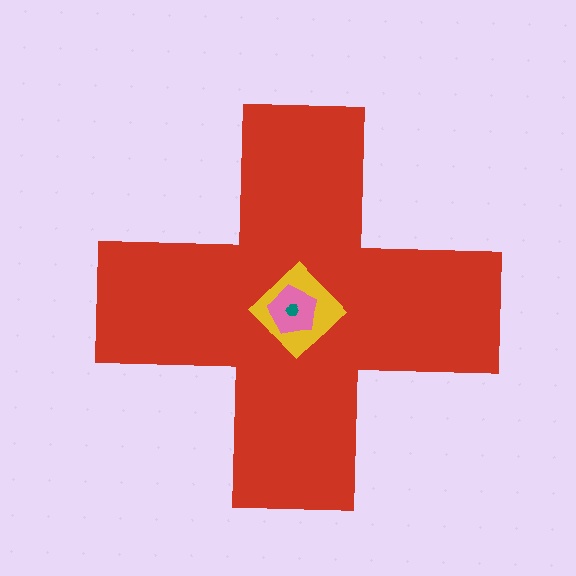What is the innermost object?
The teal hexagon.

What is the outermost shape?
The red cross.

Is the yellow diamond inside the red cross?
Yes.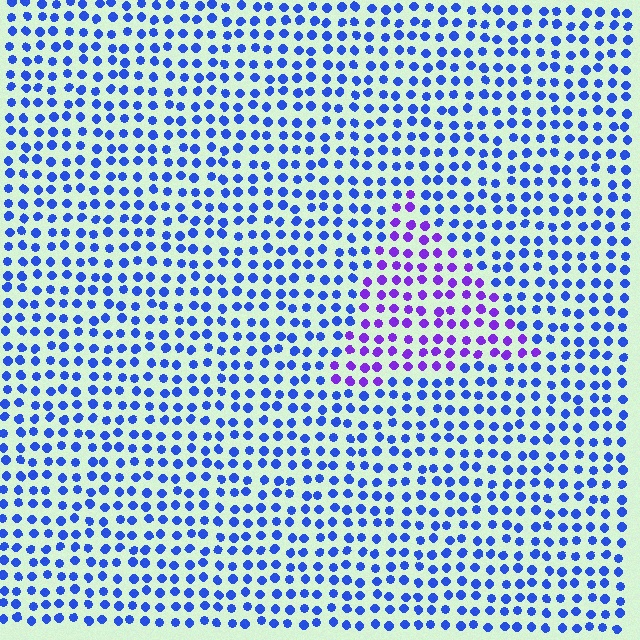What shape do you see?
I see a triangle.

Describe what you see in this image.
The image is filled with small blue elements in a uniform arrangement. A triangle-shaped region is visible where the elements are tinted to a slightly different hue, forming a subtle color boundary.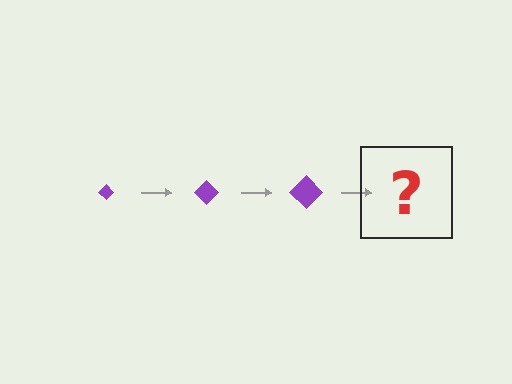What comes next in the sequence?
The next element should be a purple diamond, larger than the previous one.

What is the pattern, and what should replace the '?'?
The pattern is that the diamond gets progressively larger each step. The '?' should be a purple diamond, larger than the previous one.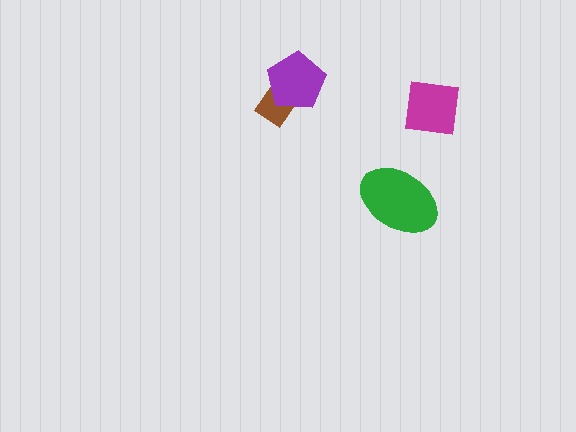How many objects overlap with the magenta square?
0 objects overlap with the magenta square.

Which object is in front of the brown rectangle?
The purple pentagon is in front of the brown rectangle.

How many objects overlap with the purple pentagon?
1 object overlaps with the purple pentagon.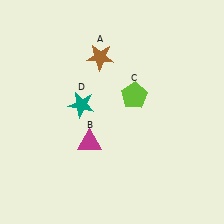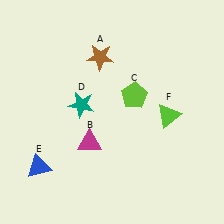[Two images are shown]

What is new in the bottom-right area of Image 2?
A lime triangle (F) was added in the bottom-right area of Image 2.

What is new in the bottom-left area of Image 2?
A blue triangle (E) was added in the bottom-left area of Image 2.